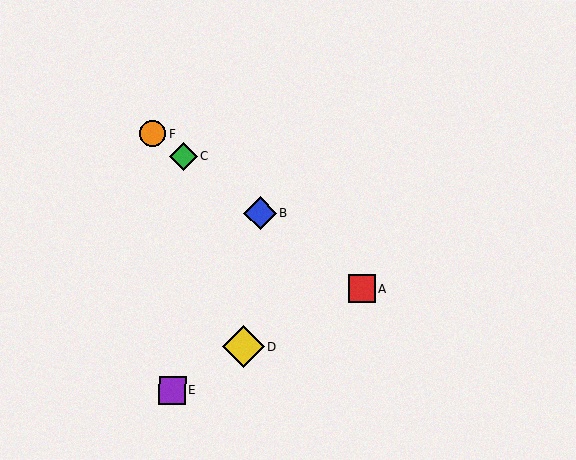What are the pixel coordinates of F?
Object F is at (153, 133).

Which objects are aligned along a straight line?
Objects A, B, C, F are aligned along a straight line.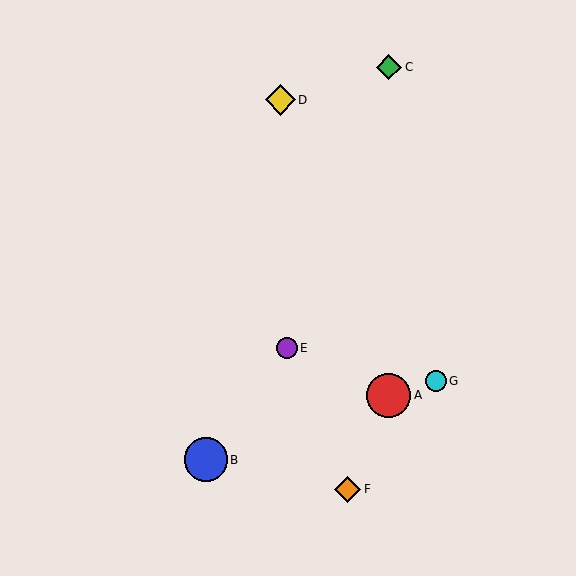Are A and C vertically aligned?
Yes, both are at x≈389.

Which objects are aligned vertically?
Objects A, C are aligned vertically.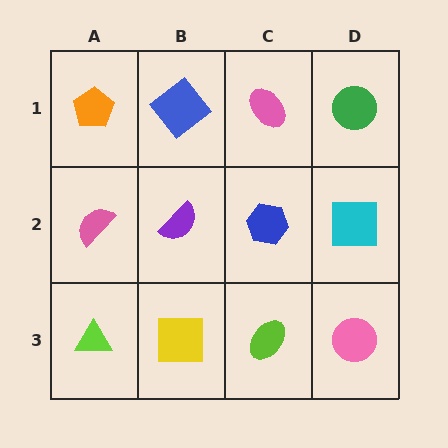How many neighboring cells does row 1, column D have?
2.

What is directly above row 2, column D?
A green circle.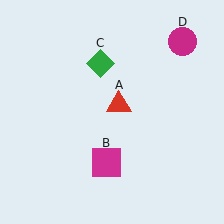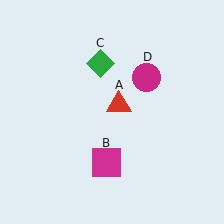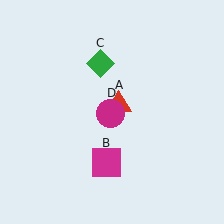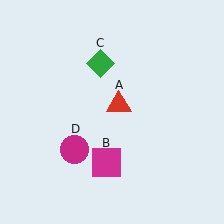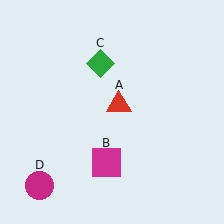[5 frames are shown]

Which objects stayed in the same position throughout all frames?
Red triangle (object A) and magenta square (object B) and green diamond (object C) remained stationary.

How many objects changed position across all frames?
1 object changed position: magenta circle (object D).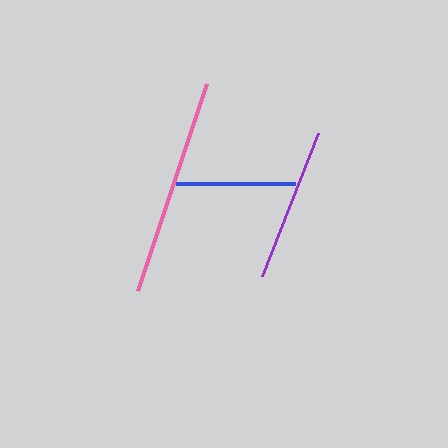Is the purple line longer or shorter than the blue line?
The purple line is longer than the blue line.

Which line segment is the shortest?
The blue line is the shortest at approximately 118 pixels.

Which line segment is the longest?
The pink line is the longest at approximately 219 pixels.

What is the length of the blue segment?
The blue segment is approximately 118 pixels long.